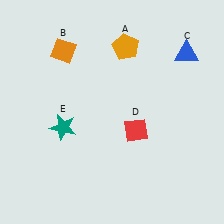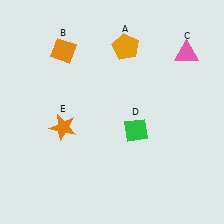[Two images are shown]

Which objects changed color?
C changed from blue to pink. D changed from red to green. E changed from teal to orange.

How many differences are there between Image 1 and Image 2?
There are 3 differences between the two images.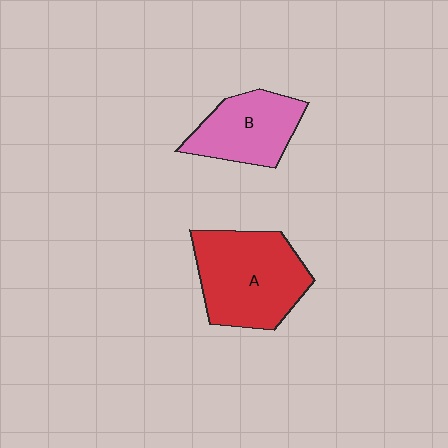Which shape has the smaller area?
Shape B (pink).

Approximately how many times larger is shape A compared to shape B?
Approximately 1.5 times.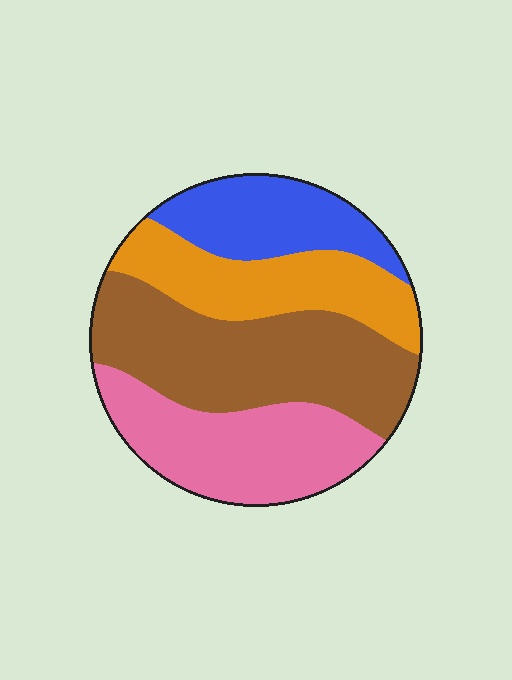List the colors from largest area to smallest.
From largest to smallest: brown, pink, orange, blue.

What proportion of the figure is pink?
Pink covers around 25% of the figure.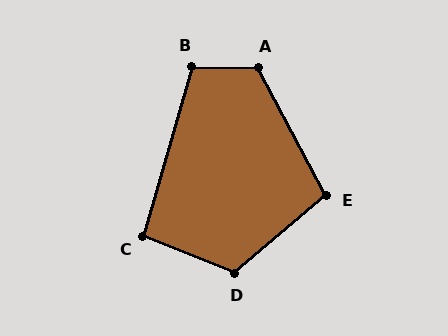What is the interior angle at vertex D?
Approximately 117 degrees (obtuse).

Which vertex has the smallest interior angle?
C, at approximately 96 degrees.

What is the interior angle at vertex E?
Approximately 102 degrees (obtuse).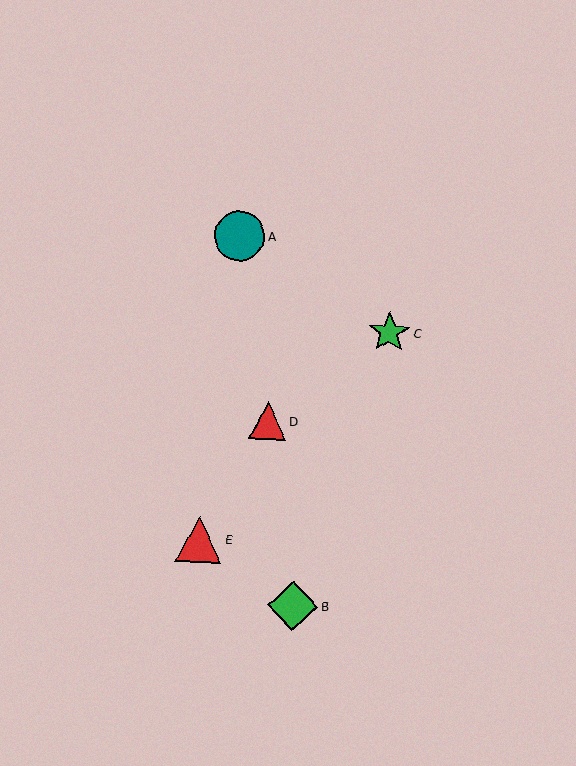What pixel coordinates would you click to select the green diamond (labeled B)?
Click at (293, 606) to select the green diamond B.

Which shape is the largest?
The teal circle (labeled A) is the largest.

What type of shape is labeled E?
Shape E is a red triangle.